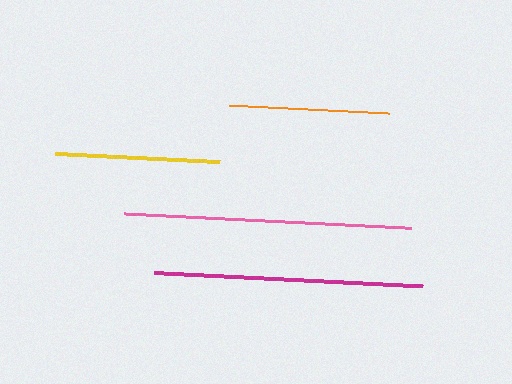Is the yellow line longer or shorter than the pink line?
The pink line is longer than the yellow line.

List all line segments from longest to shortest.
From longest to shortest: pink, magenta, yellow, orange.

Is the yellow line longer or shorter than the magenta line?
The magenta line is longer than the yellow line.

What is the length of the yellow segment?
The yellow segment is approximately 165 pixels long.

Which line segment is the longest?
The pink line is the longest at approximately 288 pixels.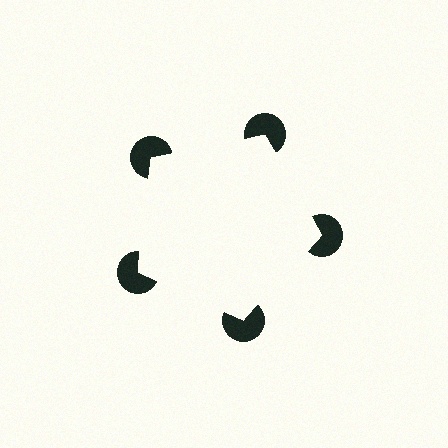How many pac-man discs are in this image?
There are 5 — one at each vertex of the illusory pentagon.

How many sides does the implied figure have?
5 sides.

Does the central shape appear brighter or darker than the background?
It typically appears slightly brighter than the background, even though no actual brightness change is drawn.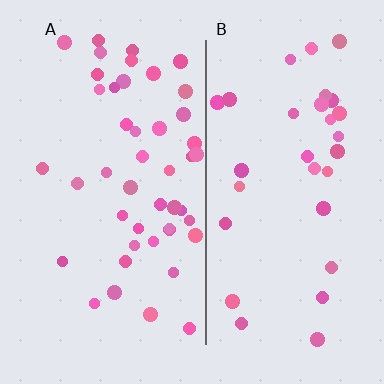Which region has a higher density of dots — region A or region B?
A (the left).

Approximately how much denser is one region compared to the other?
Approximately 1.4× — region A over region B.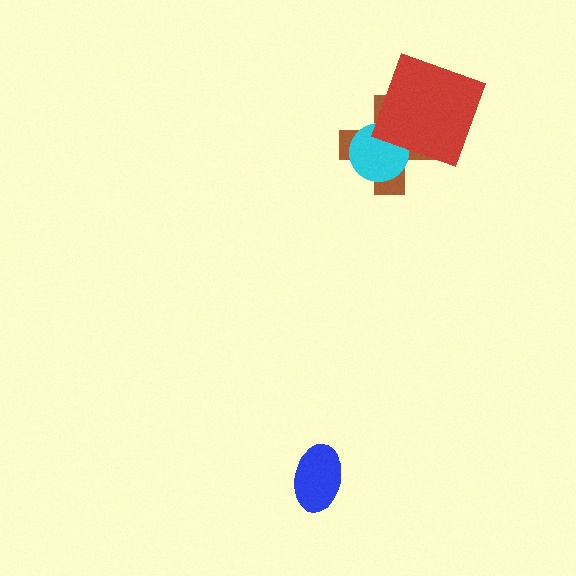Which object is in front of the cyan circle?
The red square is in front of the cyan circle.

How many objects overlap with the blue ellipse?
0 objects overlap with the blue ellipse.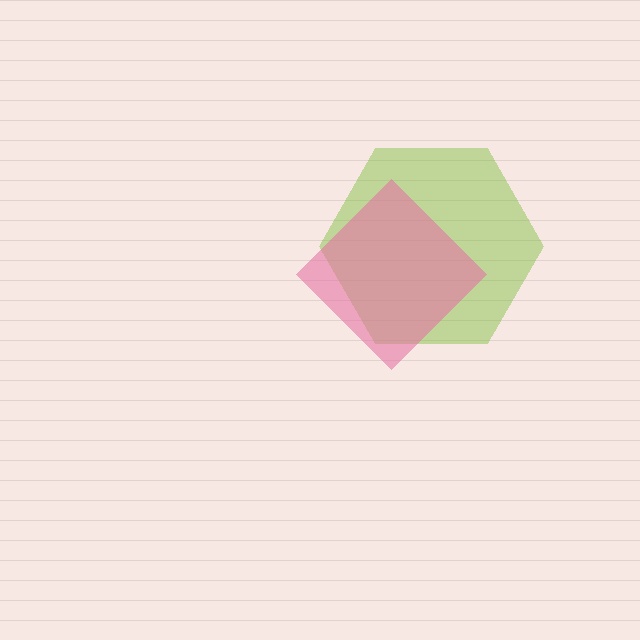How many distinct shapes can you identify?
There are 2 distinct shapes: a lime hexagon, a pink diamond.